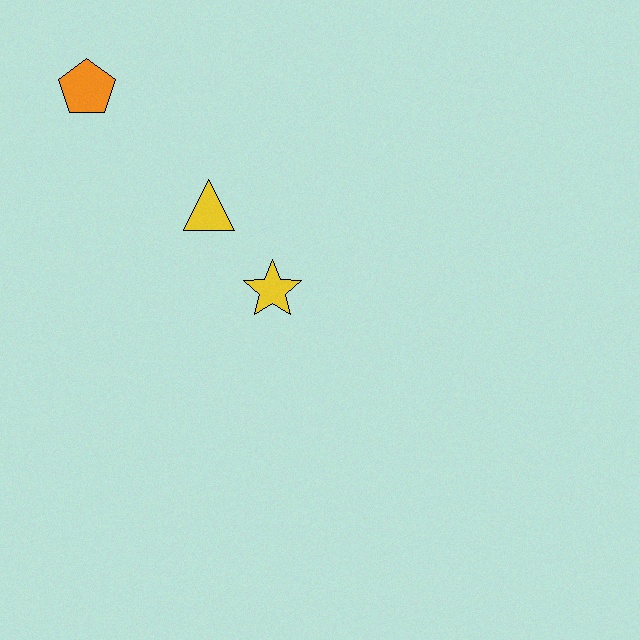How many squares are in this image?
There are no squares.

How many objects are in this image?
There are 3 objects.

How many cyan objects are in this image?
There are no cyan objects.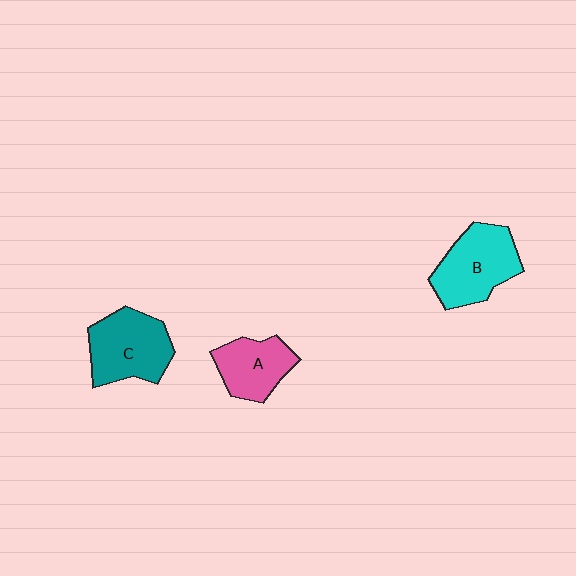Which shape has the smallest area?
Shape A (pink).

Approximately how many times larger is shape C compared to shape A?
Approximately 1.3 times.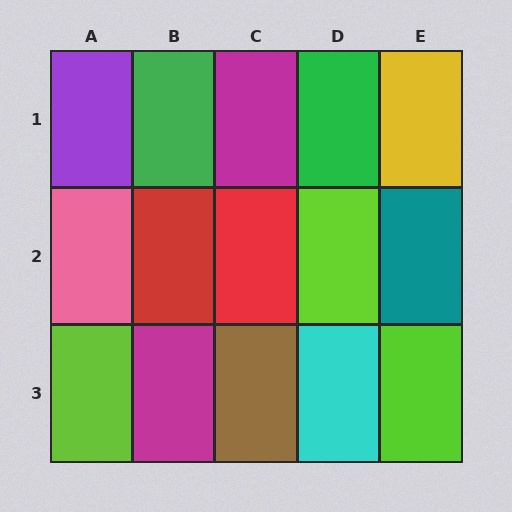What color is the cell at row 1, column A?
Purple.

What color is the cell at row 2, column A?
Pink.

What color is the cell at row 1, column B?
Green.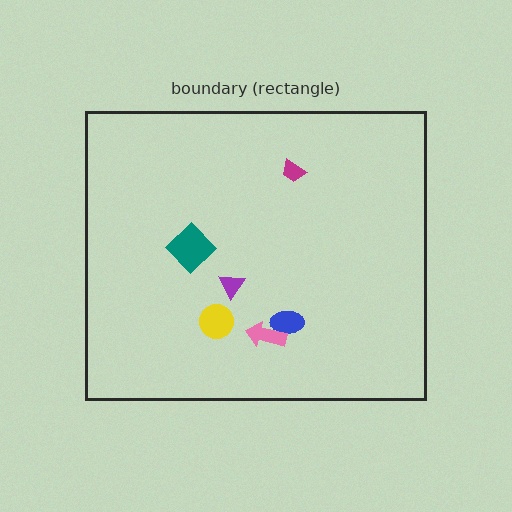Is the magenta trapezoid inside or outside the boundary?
Inside.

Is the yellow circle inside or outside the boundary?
Inside.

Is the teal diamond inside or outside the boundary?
Inside.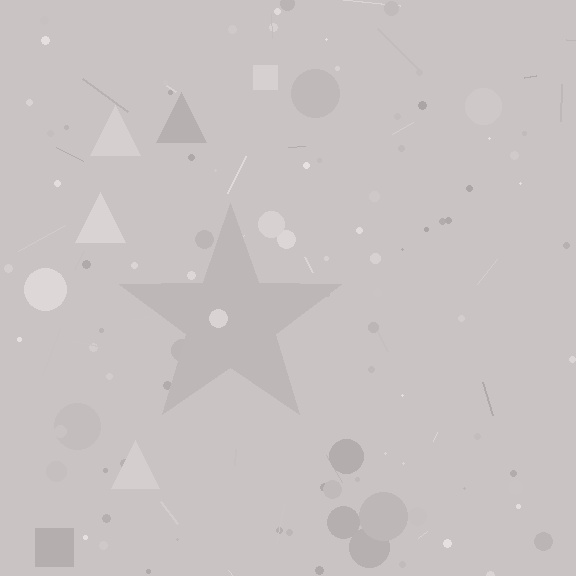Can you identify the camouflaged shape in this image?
The camouflaged shape is a star.